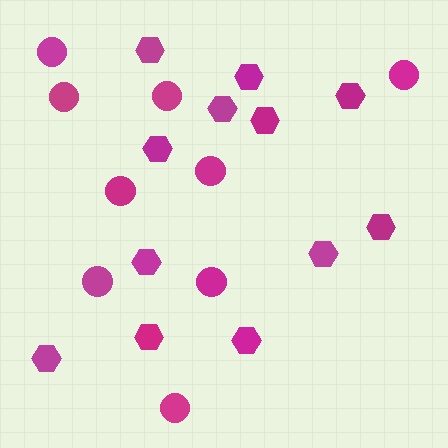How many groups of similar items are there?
There are 2 groups: one group of hexagons (12) and one group of circles (9).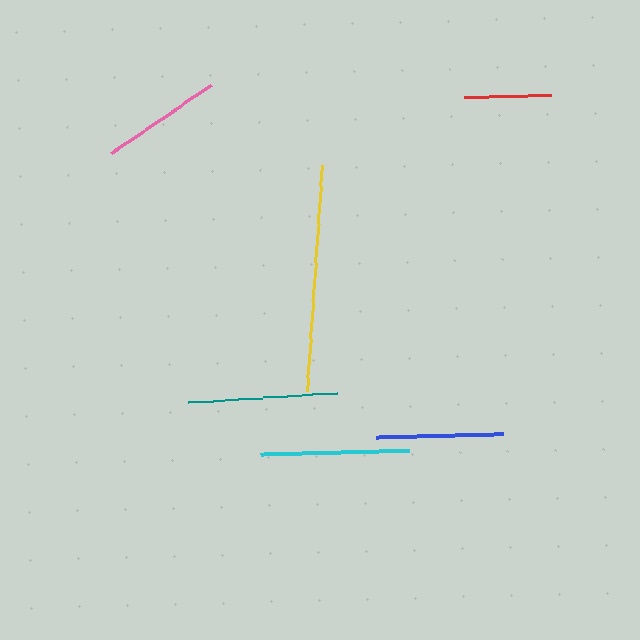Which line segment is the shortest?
The red line is the shortest at approximately 87 pixels.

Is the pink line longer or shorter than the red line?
The pink line is longer than the red line.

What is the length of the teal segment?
The teal segment is approximately 149 pixels long.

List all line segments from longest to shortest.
From longest to shortest: yellow, teal, cyan, blue, pink, red.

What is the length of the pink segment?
The pink segment is approximately 121 pixels long.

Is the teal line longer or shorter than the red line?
The teal line is longer than the red line.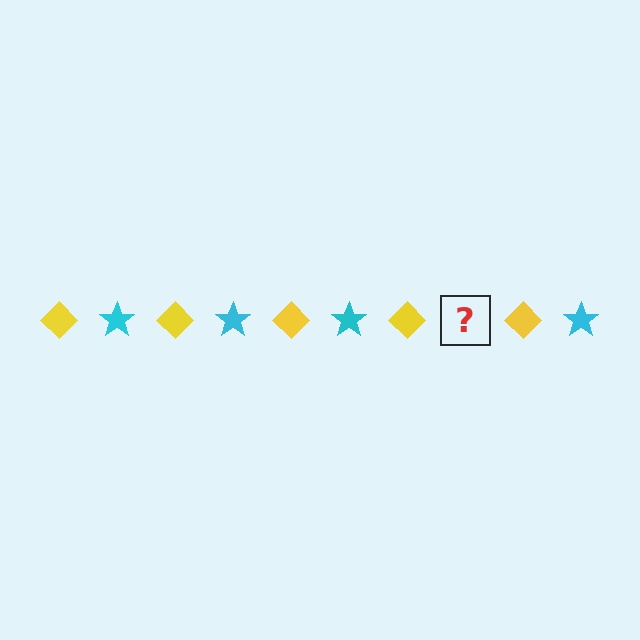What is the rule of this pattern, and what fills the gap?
The rule is that the pattern alternates between yellow diamond and cyan star. The gap should be filled with a cyan star.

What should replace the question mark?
The question mark should be replaced with a cyan star.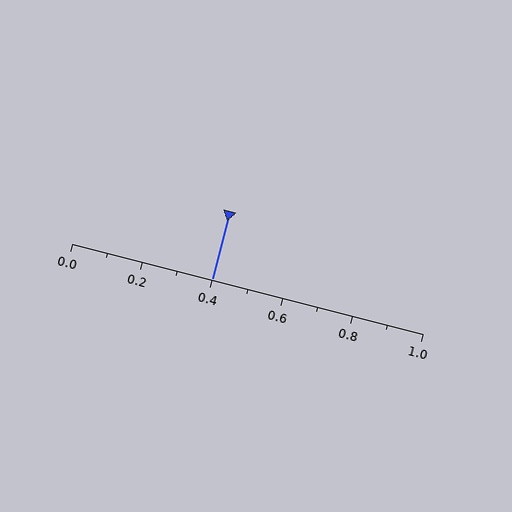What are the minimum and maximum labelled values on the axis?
The axis runs from 0.0 to 1.0.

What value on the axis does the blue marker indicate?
The marker indicates approximately 0.4.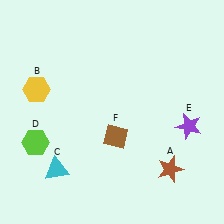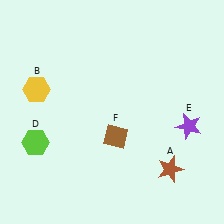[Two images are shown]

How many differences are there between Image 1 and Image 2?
There is 1 difference between the two images.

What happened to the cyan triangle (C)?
The cyan triangle (C) was removed in Image 2. It was in the bottom-left area of Image 1.